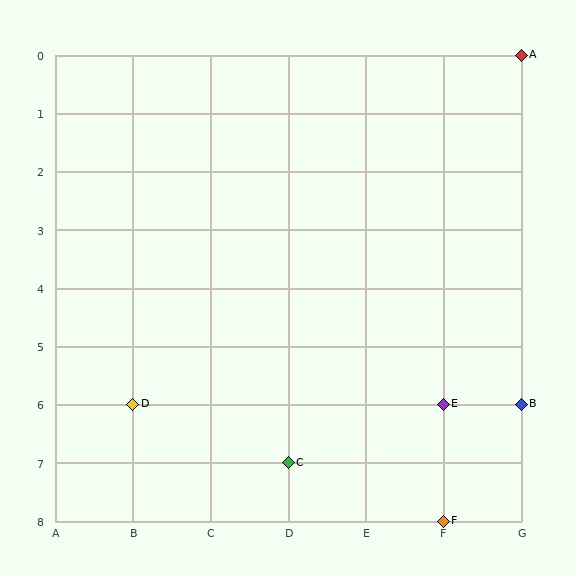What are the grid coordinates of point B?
Point B is at grid coordinates (G, 6).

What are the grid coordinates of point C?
Point C is at grid coordinates (D, 7).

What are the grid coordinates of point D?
Point D is at grid coordinates (B, 6).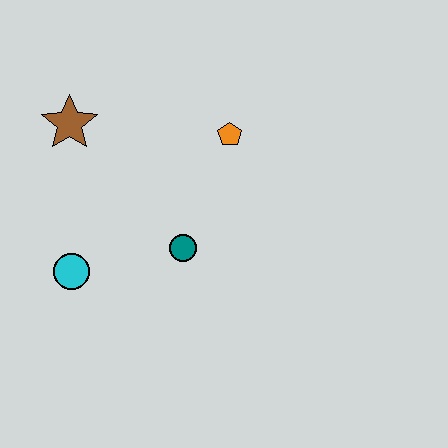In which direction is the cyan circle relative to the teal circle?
The cyan circle is to the left of the teal circle.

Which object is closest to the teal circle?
The cyan circle is closest to the teal circle.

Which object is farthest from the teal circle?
The brown star is farthest from the teal circle.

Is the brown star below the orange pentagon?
No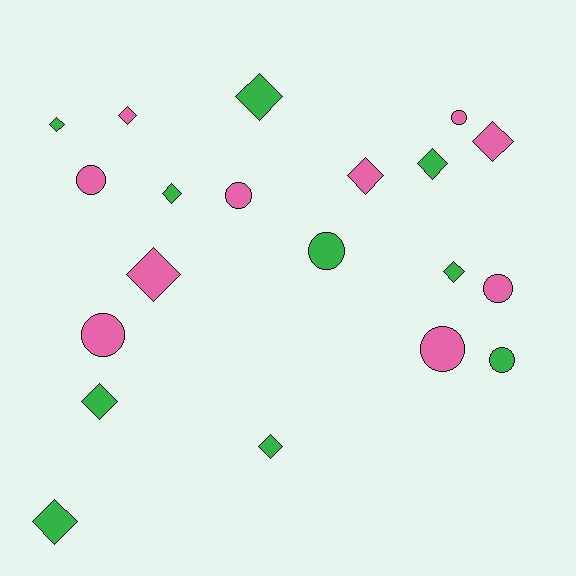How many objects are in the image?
There are 20 objects.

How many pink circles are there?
There are 6 pink circles.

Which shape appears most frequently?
Diamond, with 12 objects.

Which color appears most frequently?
Pink, with 10 objects.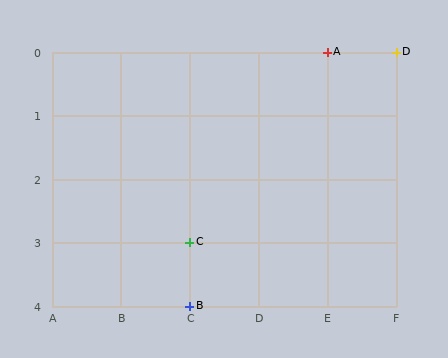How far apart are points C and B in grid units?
Points C and B are 1 row apart.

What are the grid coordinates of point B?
Point B is at grid coordinates (C, 4).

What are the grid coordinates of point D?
Point D is at grid coordinates (F, 0).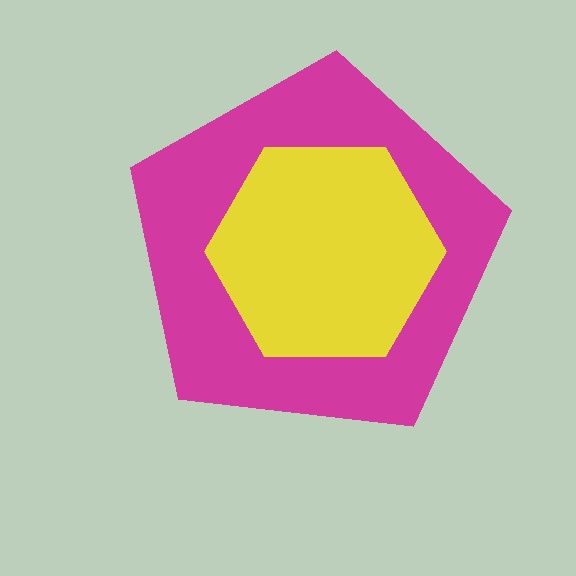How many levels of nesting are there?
2.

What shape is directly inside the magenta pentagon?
The yellow hexagon.